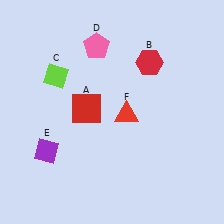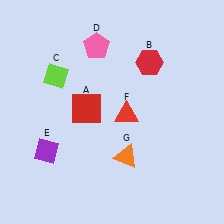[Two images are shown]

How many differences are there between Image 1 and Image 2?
There is 1 difference between the two images.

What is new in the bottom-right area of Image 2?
An orange triangle (G) was added in the bottom-right area of Image 2.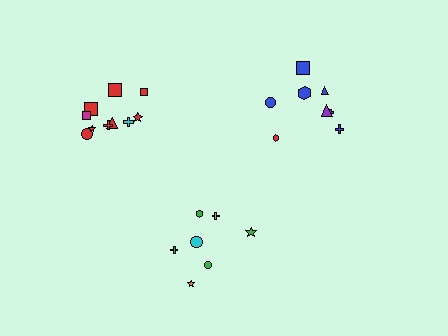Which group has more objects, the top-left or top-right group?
The top-left group.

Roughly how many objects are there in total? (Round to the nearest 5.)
Roughly 25 objects in total.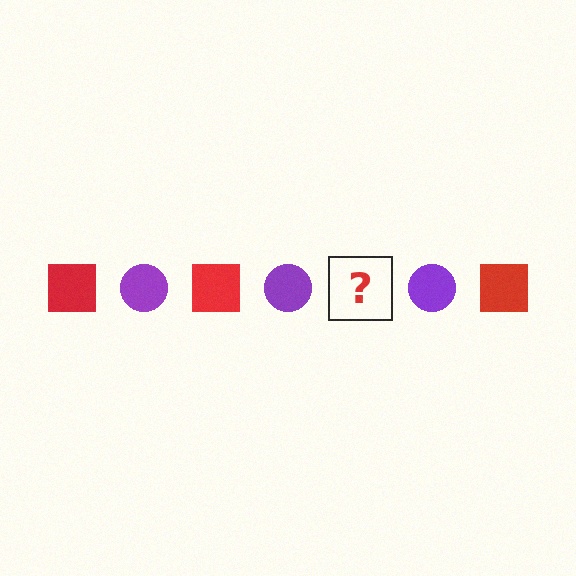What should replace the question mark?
The question mark should be replaced with a red square.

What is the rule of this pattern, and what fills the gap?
The rule is that the pattern alternates between red square and purple circle. The gap should be filled with a red square.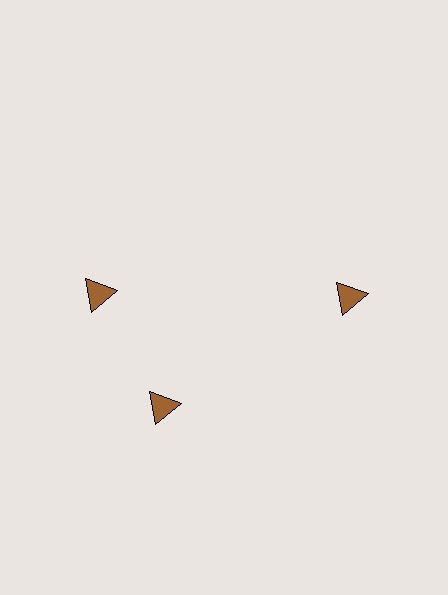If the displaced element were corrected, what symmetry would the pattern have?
It would have 3-fold rotational symmetry — the pattern would map onto itself every 120 degrees.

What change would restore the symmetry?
The symmetry would be restored by rotating it back into even spacing with its neighbors so that all 3 triangles sit at equal angles and equal distance from the center.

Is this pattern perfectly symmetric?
No. The 3 brown triangles are arranged in a ring, but one element near the 11 o'clock position is rotated out of alignment along the ring, breaking the 3-fold rotational symmetry.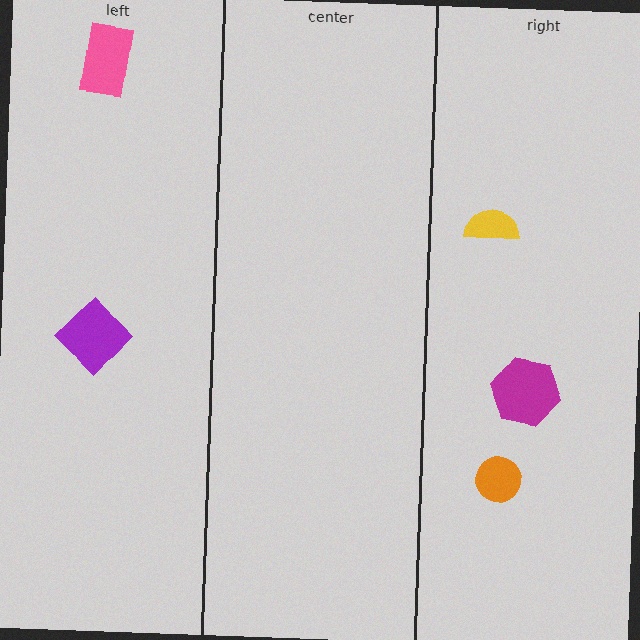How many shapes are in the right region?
3.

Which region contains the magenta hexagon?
The right region.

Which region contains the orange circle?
The right region.